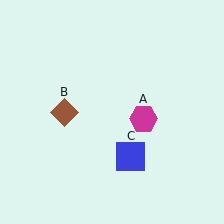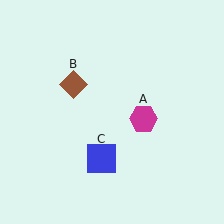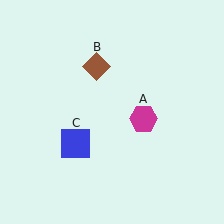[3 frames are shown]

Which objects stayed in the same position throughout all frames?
Magenta hexagon (object A) remained stationary.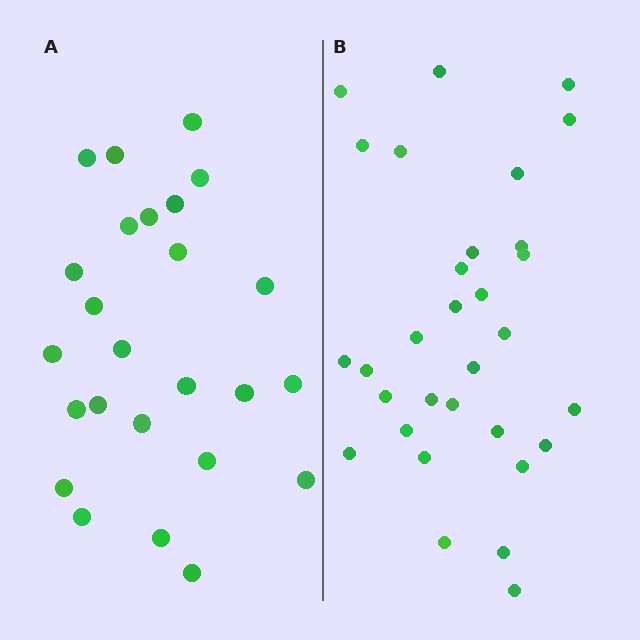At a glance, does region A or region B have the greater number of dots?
Region B (the right region) has more dots.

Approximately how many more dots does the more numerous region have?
Region B has about 6 more dots than region A.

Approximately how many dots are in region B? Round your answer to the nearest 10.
About 30 dots. (The exact count is 31, which rounds to 30.)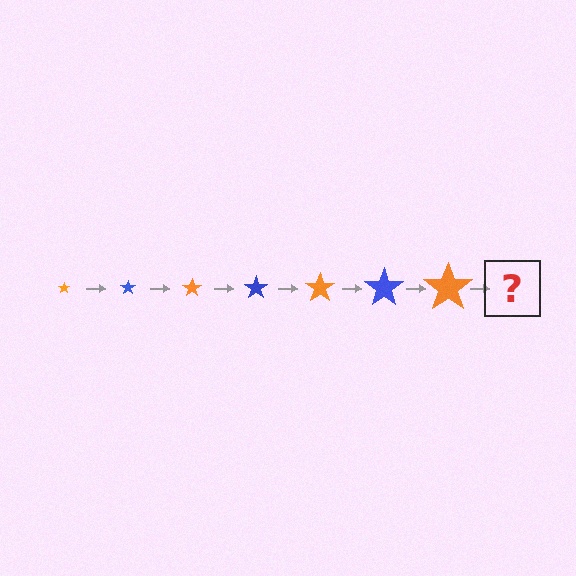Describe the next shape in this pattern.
It should be a blue star, larger than the previous one.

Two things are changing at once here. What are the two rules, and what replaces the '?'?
The two rules are that the star grows larger each step and the color cycles through orange and blue. The '?' should be a blue star, larger than the previous one.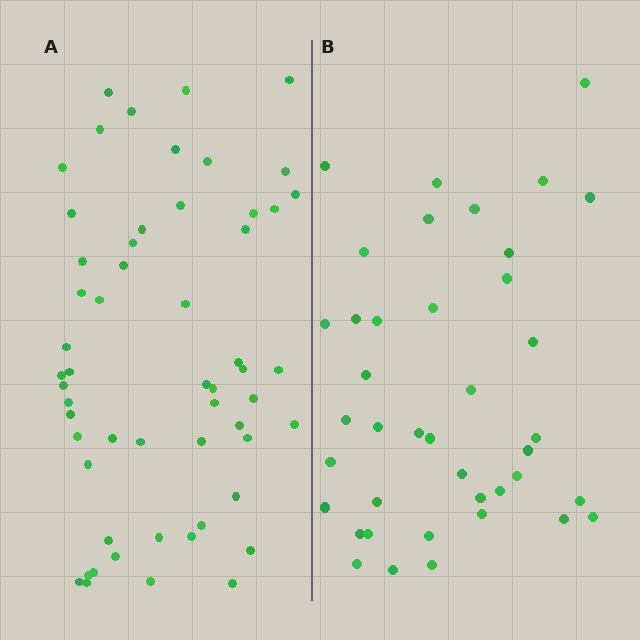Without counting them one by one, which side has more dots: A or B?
Region A (the left region) has more dots.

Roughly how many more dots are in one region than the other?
Region A has approximately 15 more dots than region B.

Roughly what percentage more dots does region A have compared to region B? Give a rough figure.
About 40% more.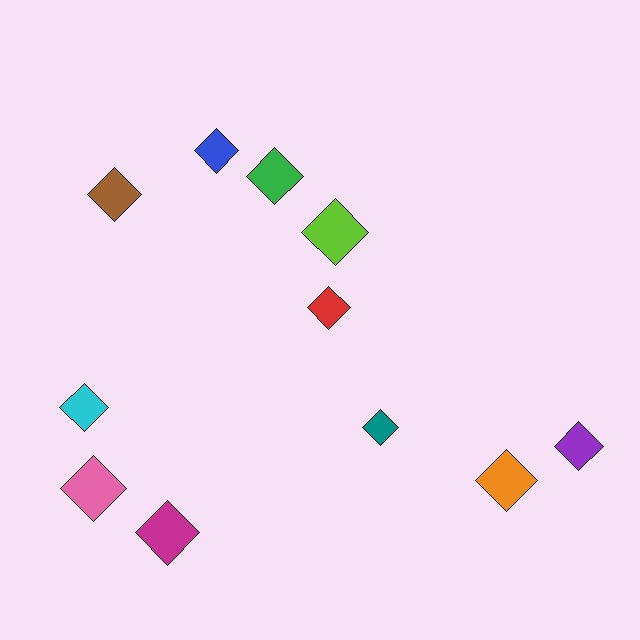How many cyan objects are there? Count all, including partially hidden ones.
There is 1 cyan object.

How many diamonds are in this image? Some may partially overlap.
There are 11 diamonds.